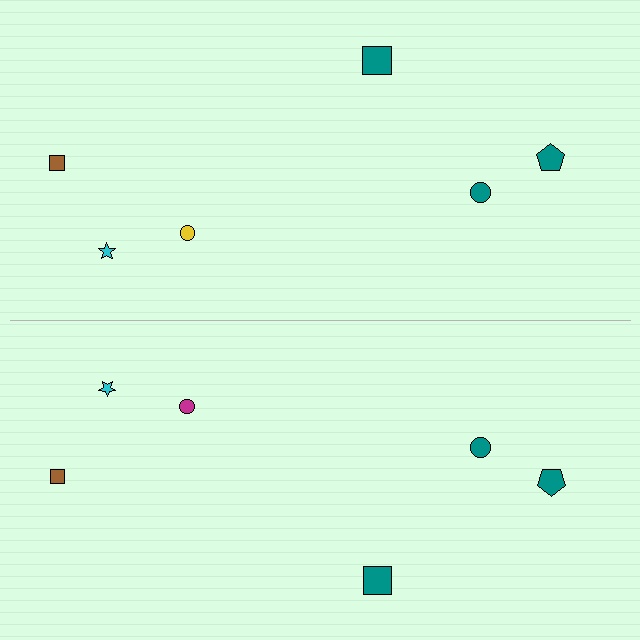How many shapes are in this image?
There are 12 shapes in this image.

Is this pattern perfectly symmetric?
No, the pattern is not perfectly symmetric. The magenta circle on the bottom side breaks the symmetry — its mirror counterpart is yellow.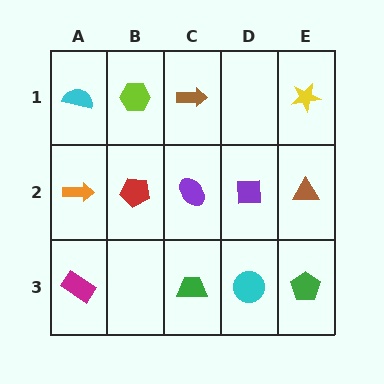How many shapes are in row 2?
5 shapes.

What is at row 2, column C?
A purple ellipse.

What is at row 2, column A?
An orange arrow.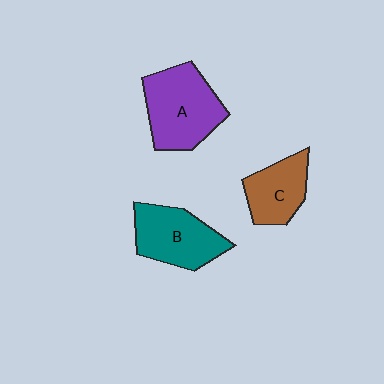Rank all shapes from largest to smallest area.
From largest to smallest: A (purple), B (teal), C (brown).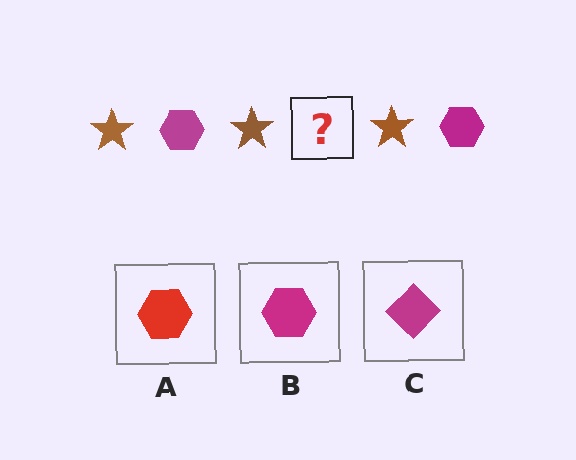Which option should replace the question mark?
Option B.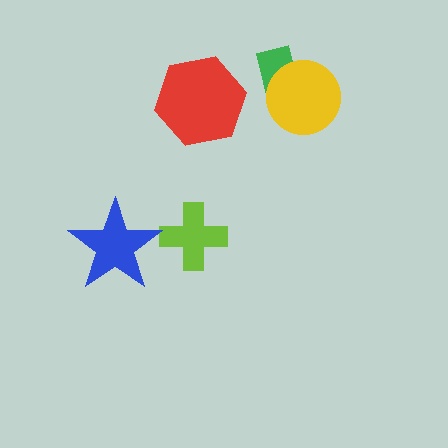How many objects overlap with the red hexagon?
0 objects overlap with the red hexagon.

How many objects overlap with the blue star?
0 objects overlap with the blue star.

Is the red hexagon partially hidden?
No, no other shape covers it.